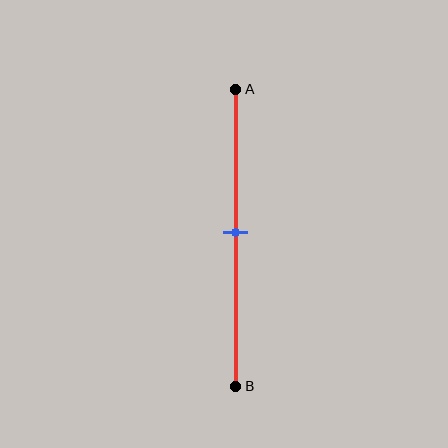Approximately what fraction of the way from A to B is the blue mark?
The blue mark is approximately 50% of the way from A to B.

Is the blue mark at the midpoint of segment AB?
Yes, the mark is approximately at the midpoint.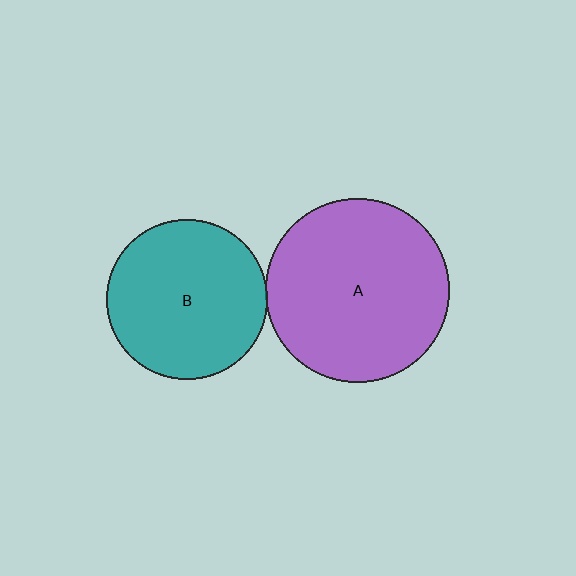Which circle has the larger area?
Circle A (purple).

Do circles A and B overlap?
Yes.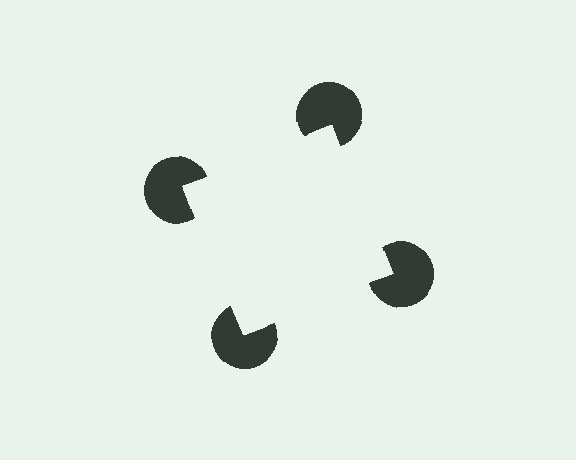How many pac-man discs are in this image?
There are 4 — one at each vertex of the illusory square.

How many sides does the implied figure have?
4 sides.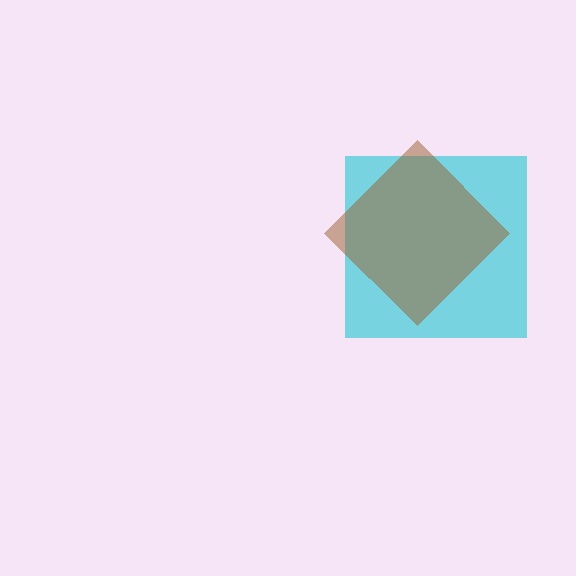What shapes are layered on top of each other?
The layered shapes are: a cyan square, a brown diamond.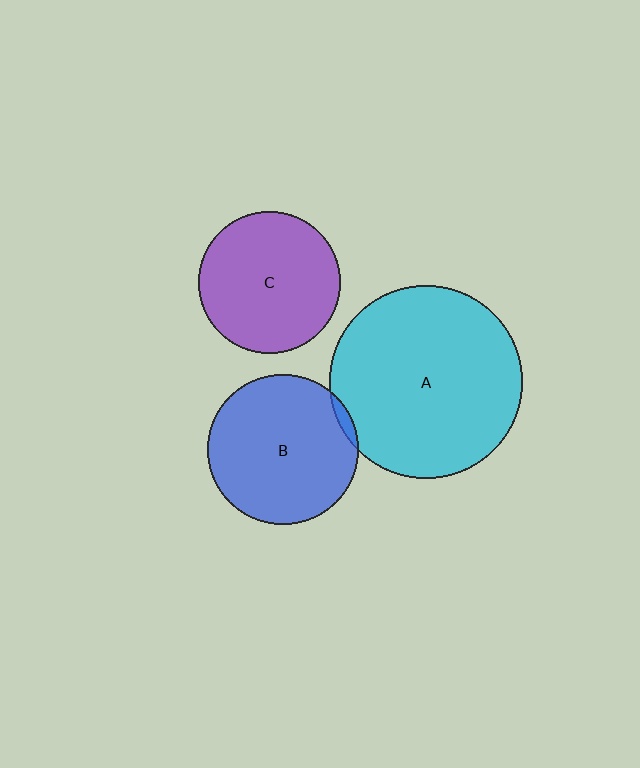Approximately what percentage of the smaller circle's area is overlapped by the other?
Approximately 5%.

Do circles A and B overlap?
Yes.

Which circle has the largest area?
Circle A (cyan).